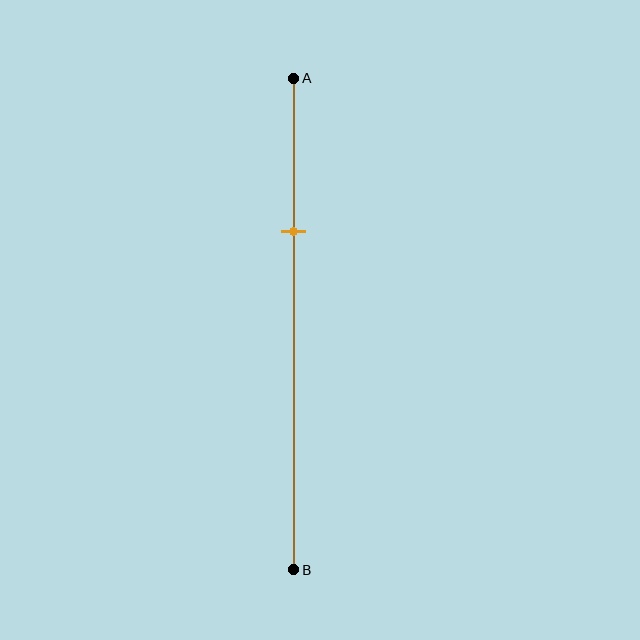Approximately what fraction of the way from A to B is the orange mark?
The orange mark is approximately 30% of the way from A to B.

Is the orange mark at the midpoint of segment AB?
No, the mark is at about 30% from A, not at the 50% midpoint.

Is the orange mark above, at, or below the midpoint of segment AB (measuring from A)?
The orange mark is above the midpoint of segment AB.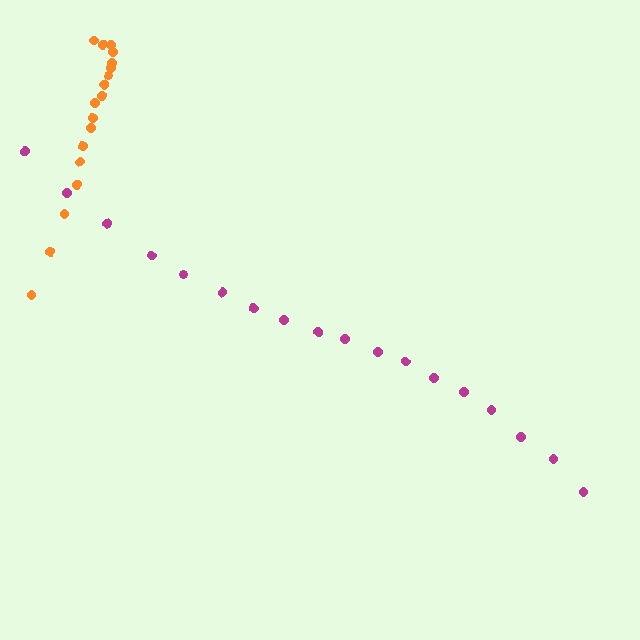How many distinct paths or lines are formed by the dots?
There are 2 distinct paths.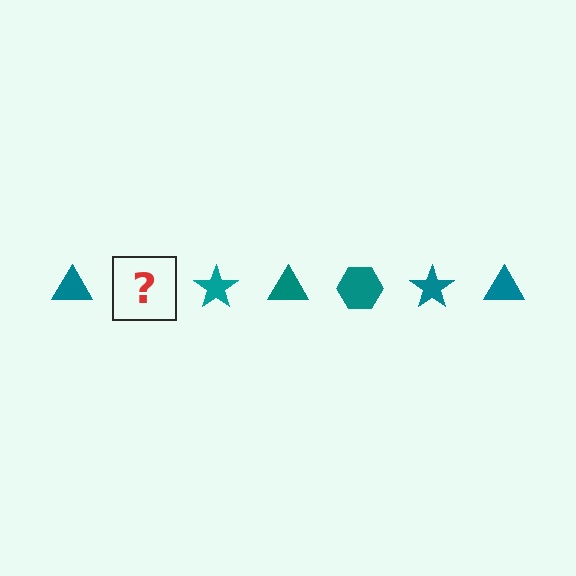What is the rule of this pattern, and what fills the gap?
The rule is that the pattern cycles through triangle, hexagon, star shapes in teal. The gap should be filled with a teal hexagon.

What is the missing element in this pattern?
The missing element is a teal hexagon.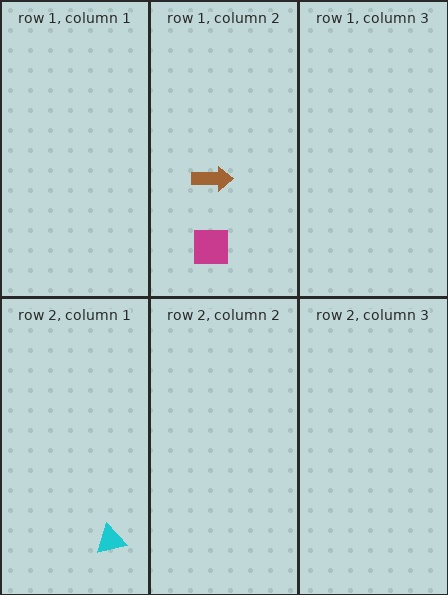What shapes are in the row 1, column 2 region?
The magenta square, the brown arrow.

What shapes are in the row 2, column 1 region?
The cyan triangle.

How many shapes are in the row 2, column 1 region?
1.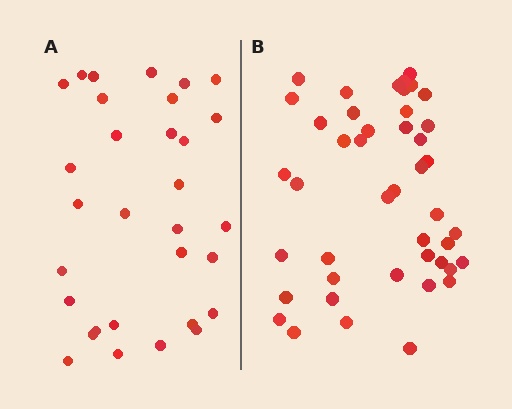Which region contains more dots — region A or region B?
Region B (the right region) has more dots.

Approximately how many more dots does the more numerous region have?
Region B has approximately 15 more dots than region A.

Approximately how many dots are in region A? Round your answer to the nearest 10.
About 30 dots. (The exact count is 31, which rounds to 30.)